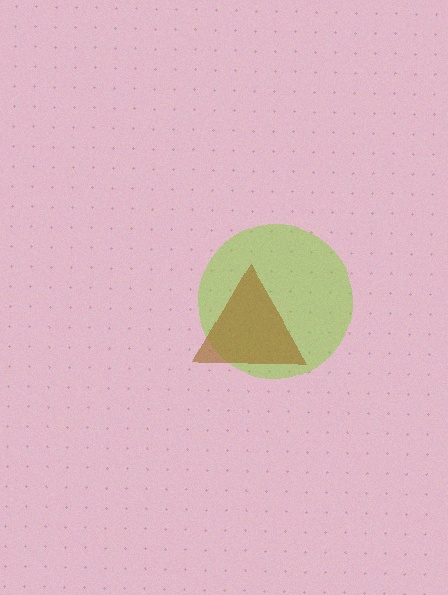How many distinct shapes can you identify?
There are 2 distinct shapes: a lime circle, a brown triangle.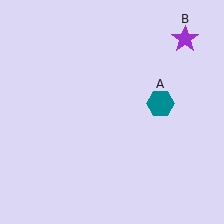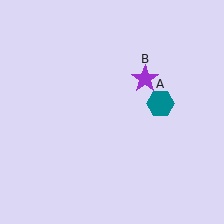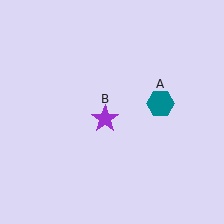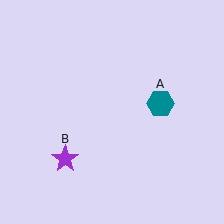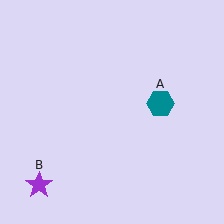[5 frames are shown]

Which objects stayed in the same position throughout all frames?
Teal hexagon (object A) remained stationary.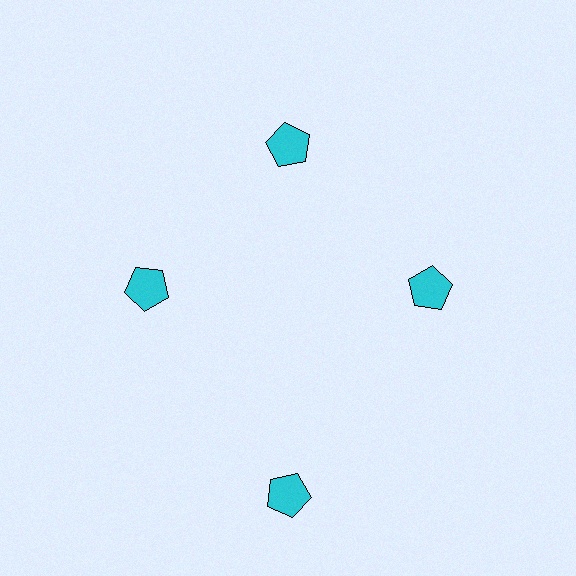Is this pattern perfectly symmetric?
No. The 4 cyan pentagons are arranged in a ring, but one element near the 6 o'clock position is pushed outward from the center, breaking the 4-fold rotational symmetry.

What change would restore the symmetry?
The symmetry would be restored by moving it inward, back onto the ring so that all 4 pentagons sit at equal angles and equal distance from the center.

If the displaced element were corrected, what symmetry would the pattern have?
It would have 4-fold rotational symmetry — the pattern would map onto itself every 90 degrees.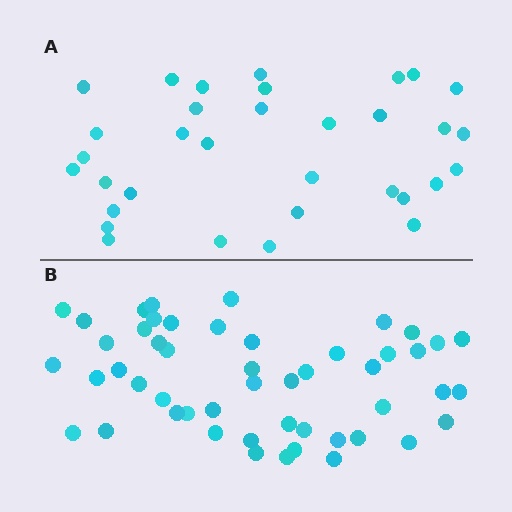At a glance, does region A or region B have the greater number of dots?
Region B (the bottom region) has more dots.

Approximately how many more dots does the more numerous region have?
Region B has approximately 15 more dots than region A.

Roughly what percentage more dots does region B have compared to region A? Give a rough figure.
About 50% more.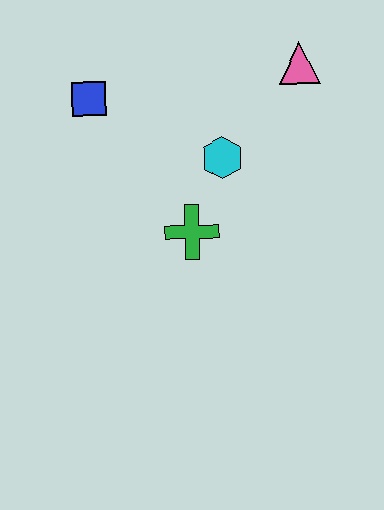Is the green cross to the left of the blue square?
No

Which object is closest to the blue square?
The cyan hexagon is closest to the blue square.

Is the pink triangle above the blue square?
Yes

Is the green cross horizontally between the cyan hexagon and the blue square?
Yes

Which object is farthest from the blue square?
The pink triangle is farthest from the blue square.